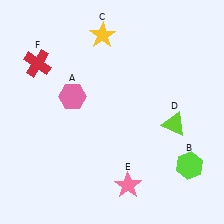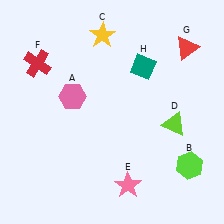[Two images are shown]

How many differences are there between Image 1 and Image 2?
There are 2 differences between the two images.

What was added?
A red triangle (G), a teal diamond (H) were added in Image 2.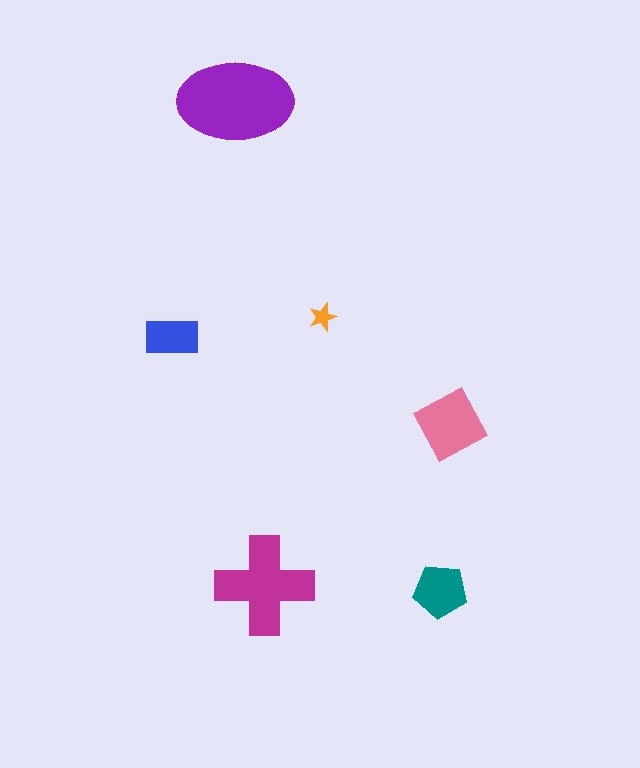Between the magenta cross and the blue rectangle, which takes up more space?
The magenta cross.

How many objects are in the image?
There are 6 objects in the image.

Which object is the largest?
The purple ellipse.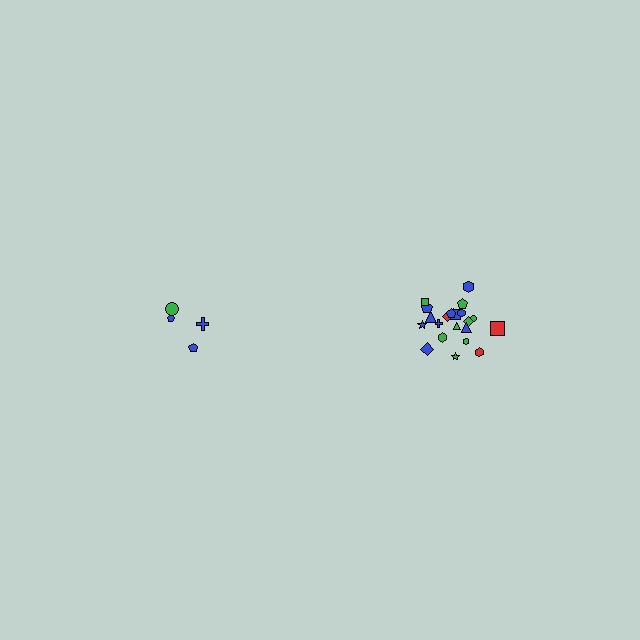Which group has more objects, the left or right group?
The right group.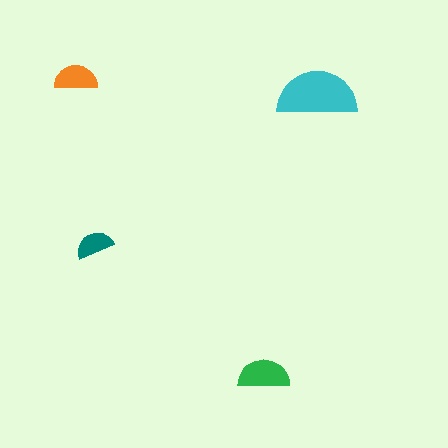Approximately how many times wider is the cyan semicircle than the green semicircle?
About 1.5 times wider.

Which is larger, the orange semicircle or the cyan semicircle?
The cyan one.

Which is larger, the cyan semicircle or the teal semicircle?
The cyan one.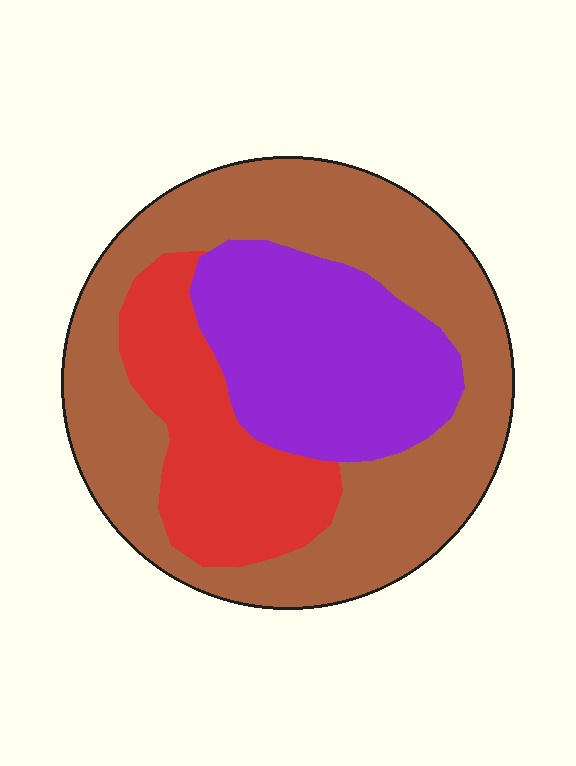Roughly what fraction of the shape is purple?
Purple covers roughly 25% of the shape.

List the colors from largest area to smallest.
From largest to smallest: brown, purple, red.